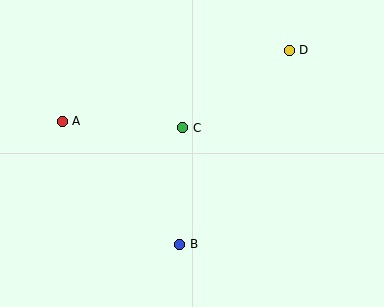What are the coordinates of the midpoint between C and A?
The midpoint between C and A is at (122, 125).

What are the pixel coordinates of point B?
Point B is at (180, 244).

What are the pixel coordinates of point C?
Point C is at (182, 128).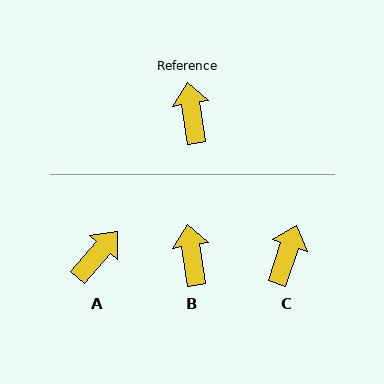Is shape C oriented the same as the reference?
No, it is off by about 27 degrees.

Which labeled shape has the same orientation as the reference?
B.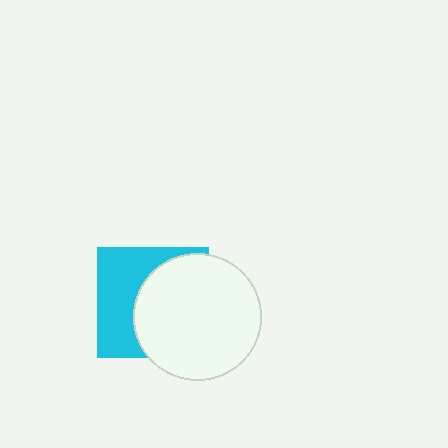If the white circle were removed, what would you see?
You would see the complete cyan square.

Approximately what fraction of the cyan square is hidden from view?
Roughly 56% of the cyan square is hidden behind the white circle.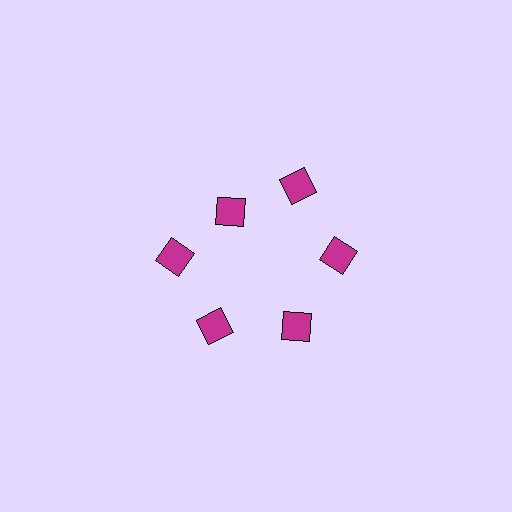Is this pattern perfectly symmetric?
No. The 6 magenta diamonds are arranged in a ring, but one element near the 11 o'clock position is pulled inward toward the center, breaking the 6-fold rotational symmetry.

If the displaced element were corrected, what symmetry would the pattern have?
It would have 6-fold rotational symmetry — the pattern would map onto itself every 60 degrees.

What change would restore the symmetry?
The symmetry would be restored by moving it outward, back onto the ring so that all 6 diamonds sit at equal angles and equal distance from the center.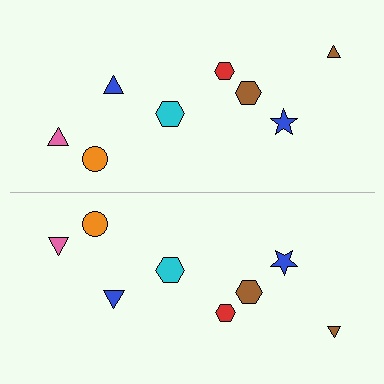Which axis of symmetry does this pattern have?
The pattern has a horizontal axis of symmetry running through the center of the image.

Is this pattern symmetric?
Yes, this pattern has bilateral (reflection) symmetry.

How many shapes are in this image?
There are 16 shapes in this image.